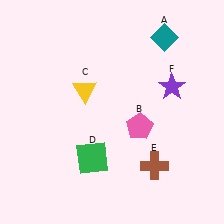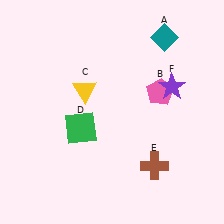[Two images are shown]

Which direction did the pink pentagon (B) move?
The pink pentagon (B) moved up.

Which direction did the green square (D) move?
The green square (D) moved up.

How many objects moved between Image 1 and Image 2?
2 objects moved between the two images.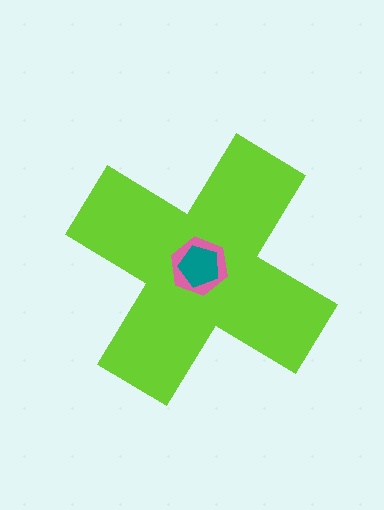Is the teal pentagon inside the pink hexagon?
Yes.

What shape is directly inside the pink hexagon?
The teal pentagon.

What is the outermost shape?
The lime cross.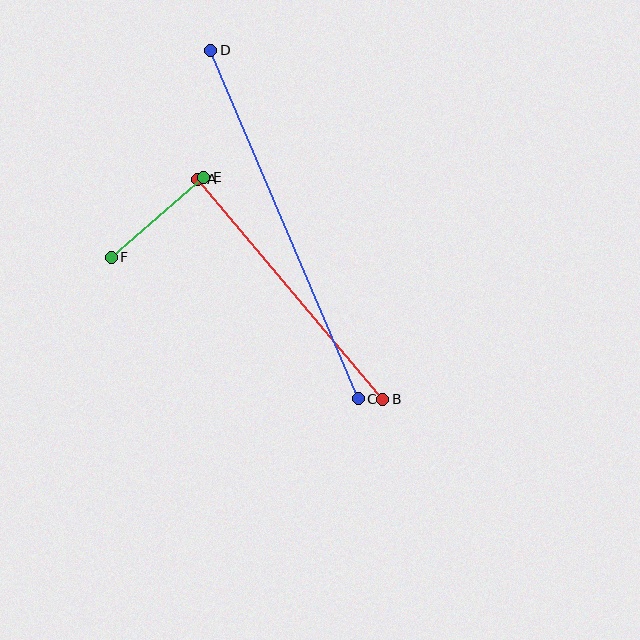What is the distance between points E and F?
The distance is approximately 122 pixels.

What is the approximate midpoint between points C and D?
The midpoint is at approximately (285, 224) pixels.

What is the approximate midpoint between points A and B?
The midpoint is at approximately (290, 289) pixels.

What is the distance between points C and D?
The distance is approximately 378 pixels.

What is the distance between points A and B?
The distance is approximately 288 pixels.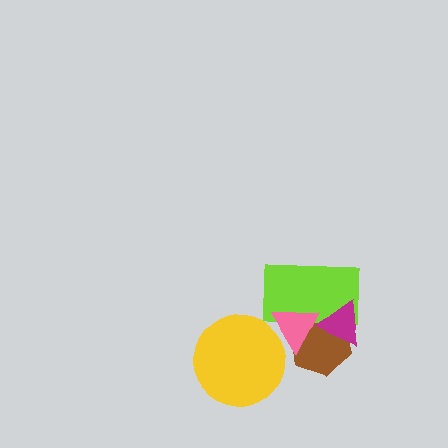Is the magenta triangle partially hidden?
No, no other shape covers it.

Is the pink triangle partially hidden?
Yes, it is partially covered by another shape.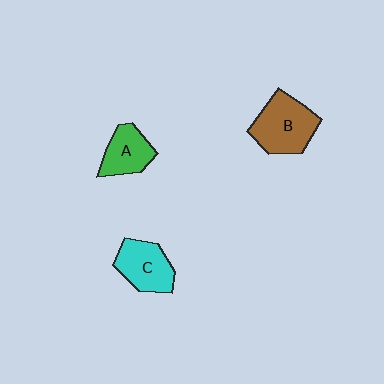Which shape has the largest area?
Shape B (brown).